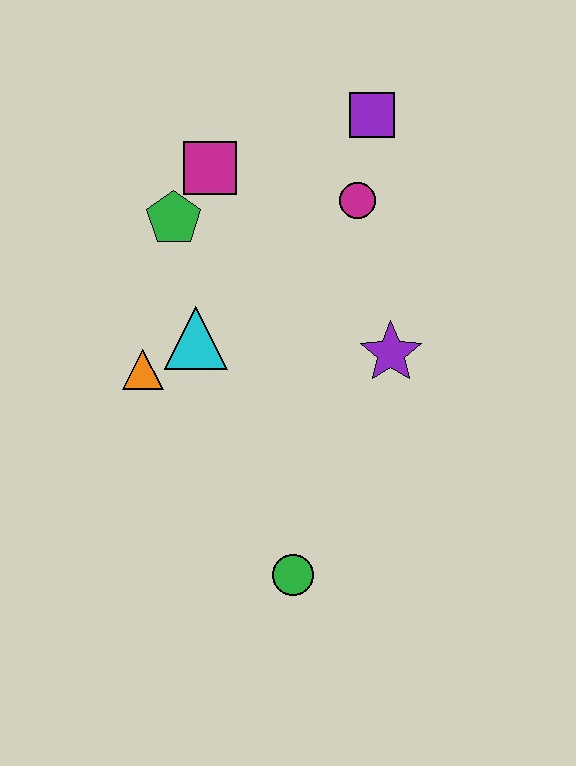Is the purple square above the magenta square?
Yes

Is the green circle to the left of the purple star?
Yes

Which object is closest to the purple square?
The magenta circle is closest to the purple square.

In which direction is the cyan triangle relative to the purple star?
The cyan triangle is to the left of the purple star.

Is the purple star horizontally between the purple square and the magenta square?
No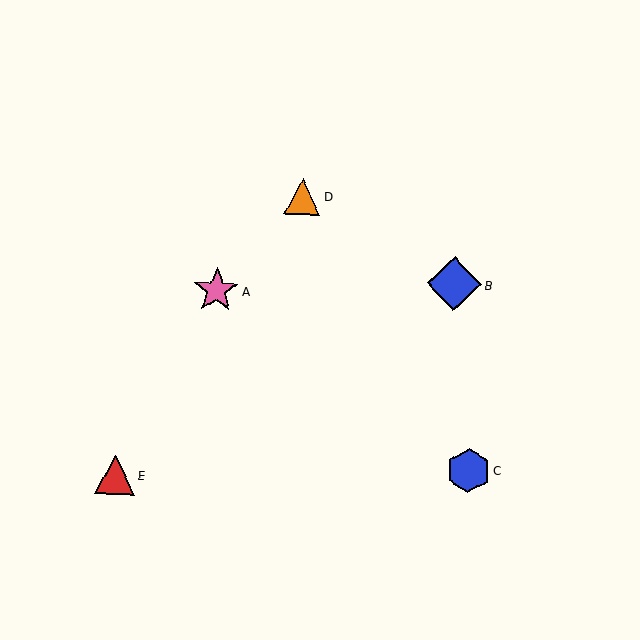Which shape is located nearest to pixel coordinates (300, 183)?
The orange triangle (labeled D) at (302, 196) is nearest to that location.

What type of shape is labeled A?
Shape A is a pink star.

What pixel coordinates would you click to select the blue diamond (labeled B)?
Click at (454, 284) to select the blue diamond B.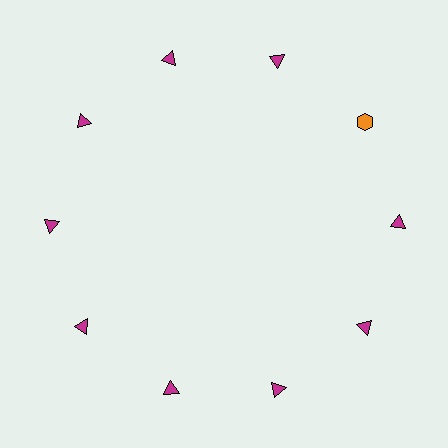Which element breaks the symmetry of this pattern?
The orange hexagon at roughly the 2 o'clock position breaks the symmetry. All other shapes are magenta triangles.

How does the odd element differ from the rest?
It differs in both color (orange instead of magenta) and shape (hexagon instead of triangle).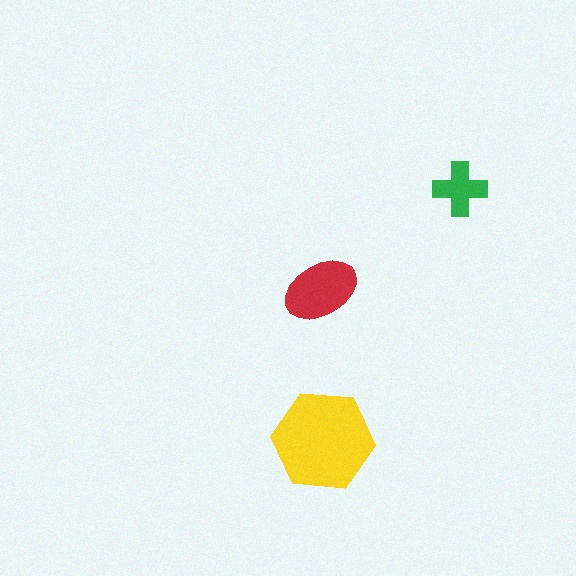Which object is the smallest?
The green cross.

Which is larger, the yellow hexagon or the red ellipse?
The yellow hexagon.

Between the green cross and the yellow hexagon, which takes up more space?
The yellow hexagon.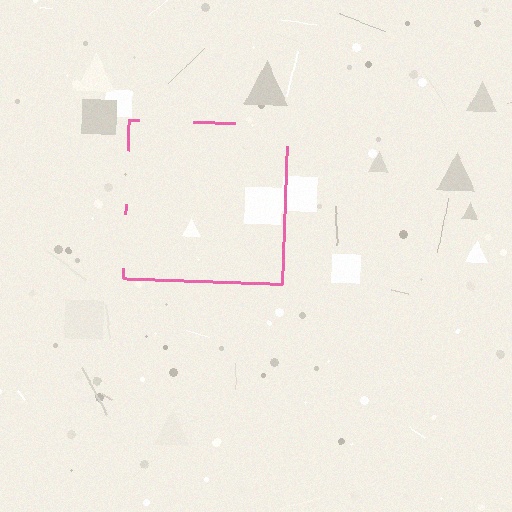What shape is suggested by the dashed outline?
The dashed outline suggests a square.